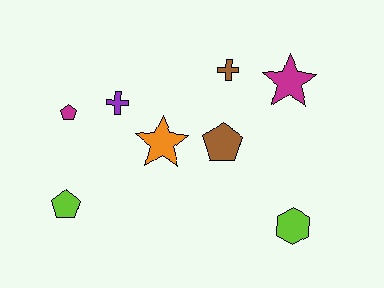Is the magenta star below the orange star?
No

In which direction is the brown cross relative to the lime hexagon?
The brown cross is above the lime hexagon.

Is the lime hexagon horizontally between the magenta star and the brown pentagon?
No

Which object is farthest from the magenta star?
The lime pentagon is farthest from the magenta star.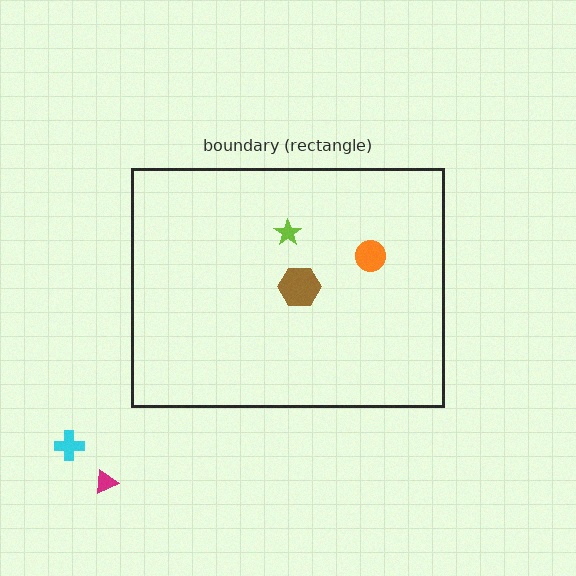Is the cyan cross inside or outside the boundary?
Outside.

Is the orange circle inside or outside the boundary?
Inside.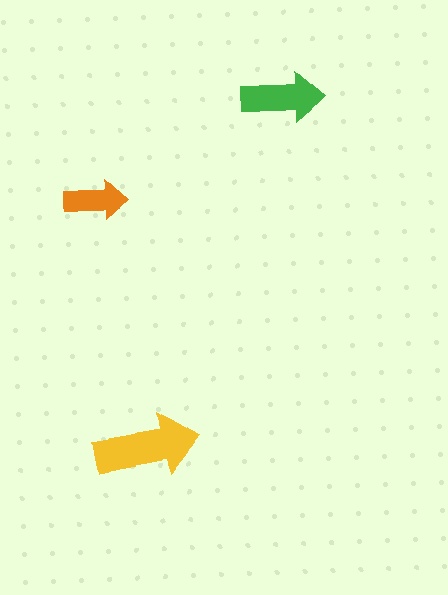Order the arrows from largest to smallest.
the yellow one, the green one, the orange one.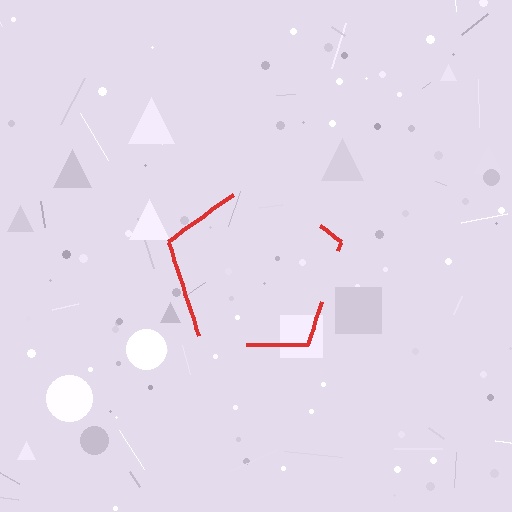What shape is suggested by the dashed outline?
The dashed outline suggests a pentagon.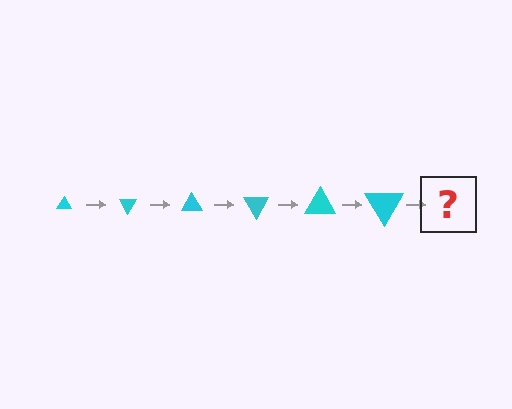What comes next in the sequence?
The next element should be a triangle, larger than the previous one and rotated 360 degrees from the start.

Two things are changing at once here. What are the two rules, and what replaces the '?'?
The two rules are that the triangle grows larger each step and it rotates 60 degrees each step. The '?' should be a triangle, larger than the previous one and rotated 360 degrees from the start.